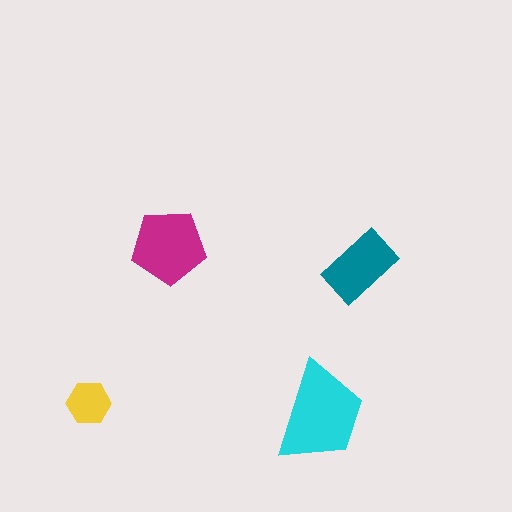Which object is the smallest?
The yellow hexagon.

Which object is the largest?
The cyan trapezoid.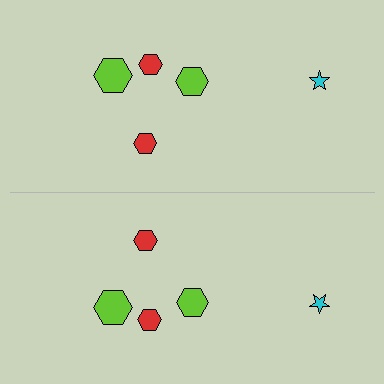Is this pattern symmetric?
Yes, this pattern has bilateral (reflection) symmetry.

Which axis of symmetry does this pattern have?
The pattern has a horizontal axis of symmetry running through the center of the image.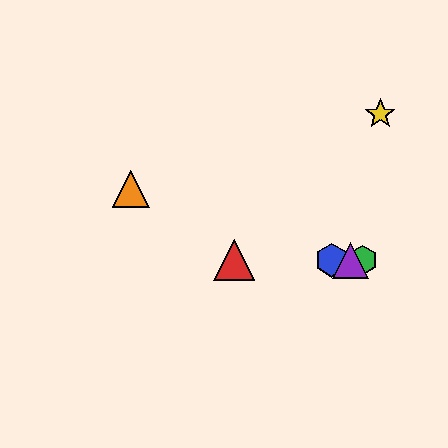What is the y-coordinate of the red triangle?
The red triangle is at y≈260.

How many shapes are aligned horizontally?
4 shapes (the red triangle, the blue hexagon, the green hexagon, the purple triangle) are aligned horizontally.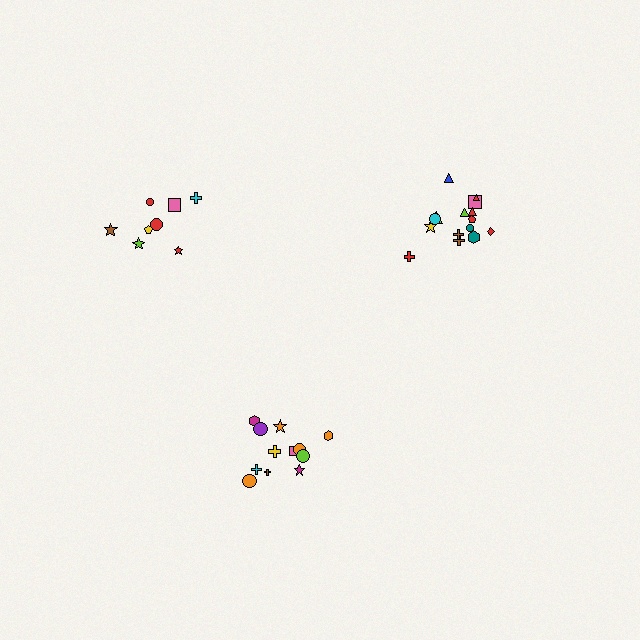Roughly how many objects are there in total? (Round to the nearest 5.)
Roughly 35 objects in total.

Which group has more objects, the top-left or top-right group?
The top-right group.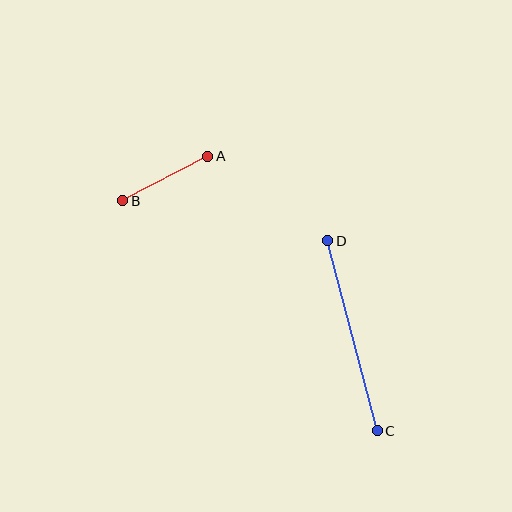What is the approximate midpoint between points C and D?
The midpoint is at approximately (353, 336) pixels.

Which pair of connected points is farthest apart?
Points C and D are farthest apart.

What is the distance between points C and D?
The distance is approximately 196 pixels.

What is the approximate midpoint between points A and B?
The midpoint is at approximately (165, 179) pixels.